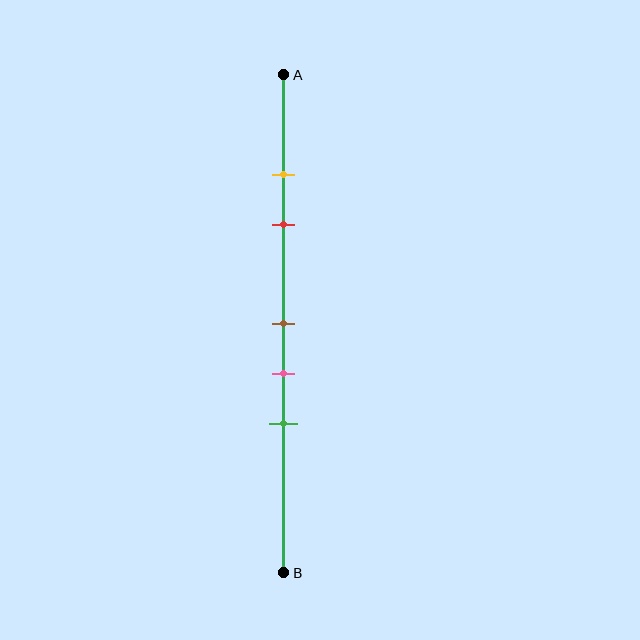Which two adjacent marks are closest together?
The yellow and red marks are the closest adjacent pair.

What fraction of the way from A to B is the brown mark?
The brown mark is approximately 50% (0.5) of the way from A to B.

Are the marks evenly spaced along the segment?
No, the marks are not evenly spaced.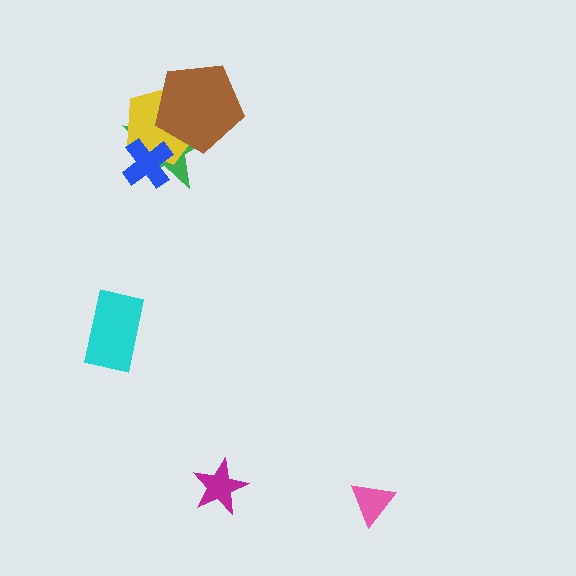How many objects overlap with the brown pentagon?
2 objects overlap with the brown pentagon.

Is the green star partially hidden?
Yes, it is partially covered by another shape.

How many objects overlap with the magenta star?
0 objects overlap with the magenta star.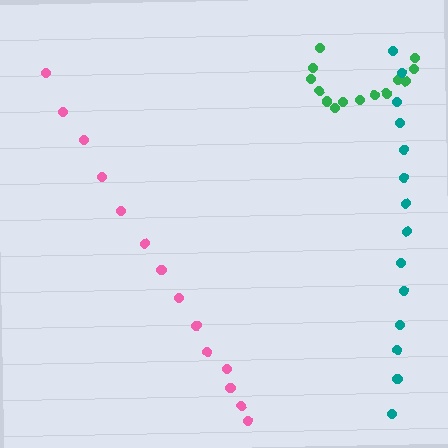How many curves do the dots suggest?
There are 3 distinct paths.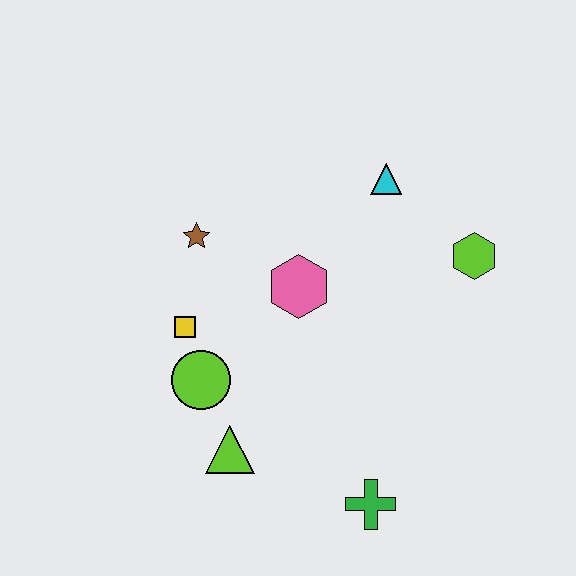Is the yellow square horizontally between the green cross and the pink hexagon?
No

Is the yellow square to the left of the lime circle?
Yes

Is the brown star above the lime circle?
Yes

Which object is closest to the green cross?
The lime triangle is closest to the green cross.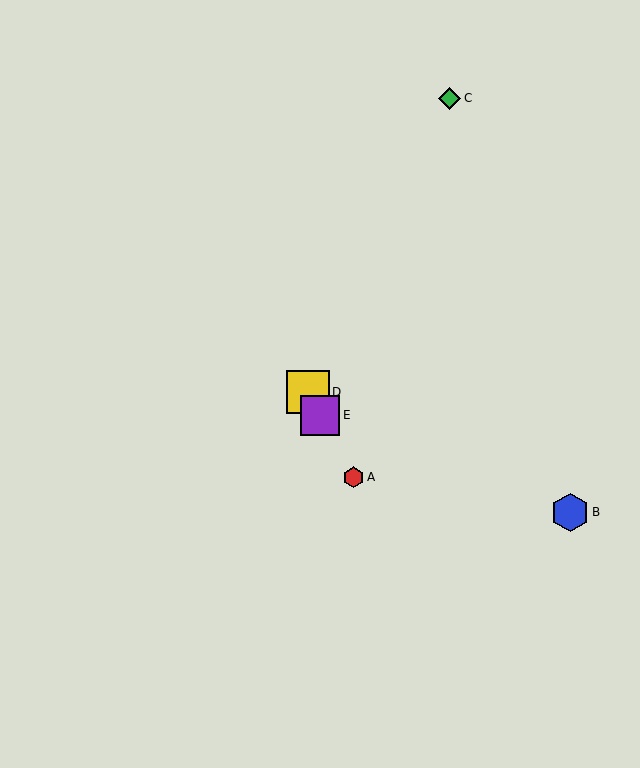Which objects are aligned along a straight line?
Objects A, D, E are aligned along a straight line.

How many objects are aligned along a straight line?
3 objects (A, D, E) are aligned along a straight line.